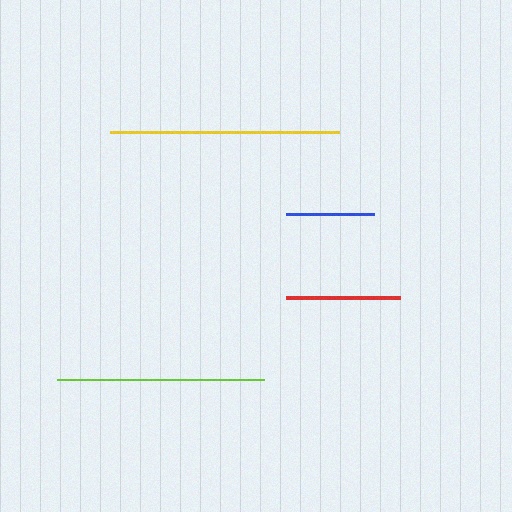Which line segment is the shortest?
The blue line is the shortest at approximately 87 pixels.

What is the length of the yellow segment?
The yellow segment is approximately 229 pixels long.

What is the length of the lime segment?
The lime segment is approximately 206 pixels long.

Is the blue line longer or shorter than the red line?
The red line is longer than the blue line.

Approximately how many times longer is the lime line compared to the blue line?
The lime line is approximately 2.4 times the length of the blue line.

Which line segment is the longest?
The yellow line is the longest at approximately 229 pixels.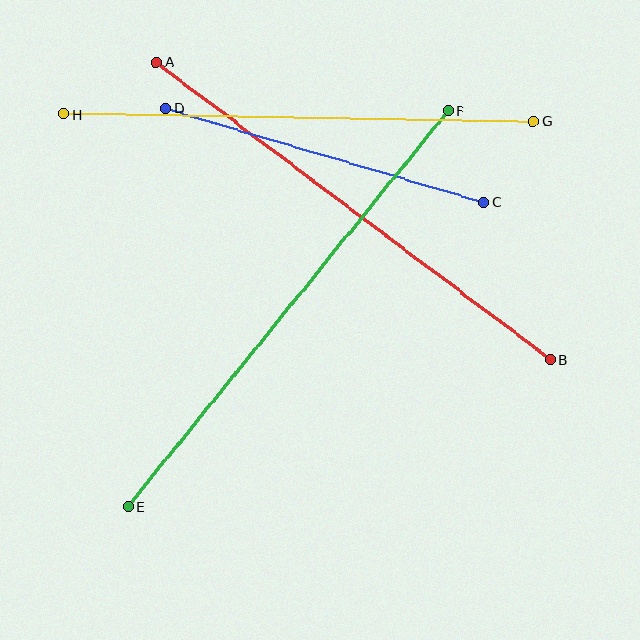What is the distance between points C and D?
The distance is approximately 332 pixels.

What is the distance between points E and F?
The distance is approximately 509 pixels.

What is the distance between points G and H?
The distance is approximately 470 pixels.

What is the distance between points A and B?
The distance is approximately 494 pixels.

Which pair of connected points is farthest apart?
Points E and F are farthest apart.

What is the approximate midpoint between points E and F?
The midpoint is at approximately (288, 309) pixels.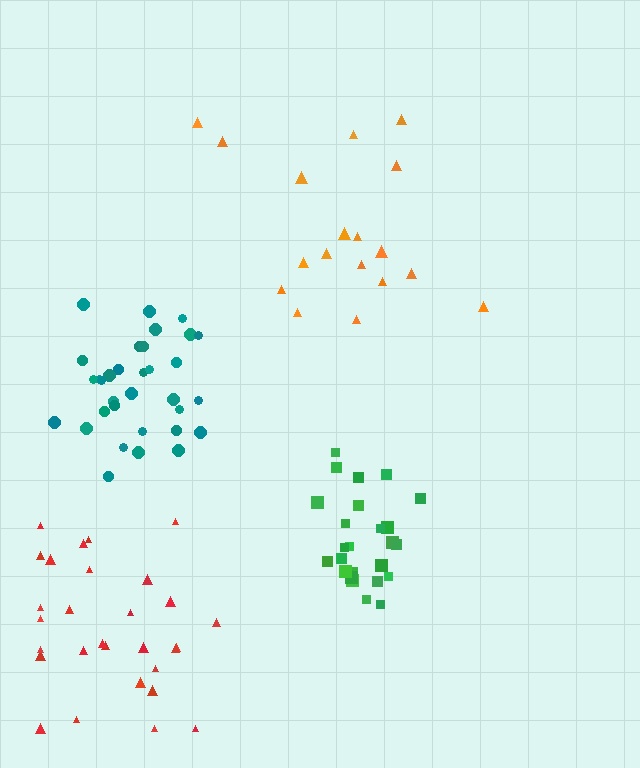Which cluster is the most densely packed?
Teal.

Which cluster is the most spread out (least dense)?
Orange.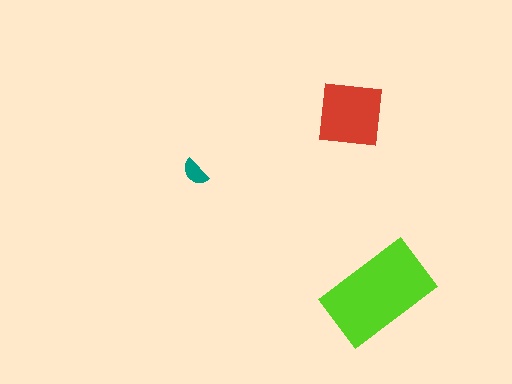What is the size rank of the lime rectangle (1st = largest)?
1st.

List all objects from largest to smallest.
The lime rectangle, the red square, the teal semicircle.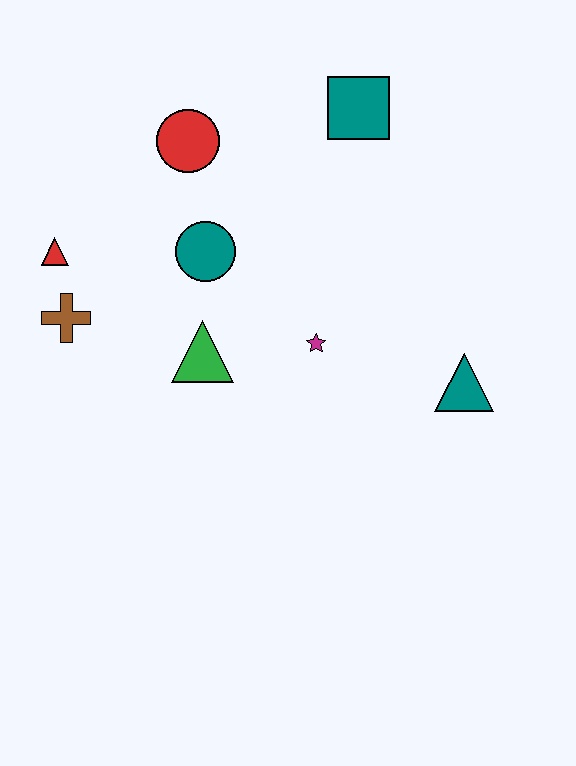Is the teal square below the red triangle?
No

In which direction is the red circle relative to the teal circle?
The red circle is above the teal circle.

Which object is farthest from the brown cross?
The teal triangle is farthest from the brown cross.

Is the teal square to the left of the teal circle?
No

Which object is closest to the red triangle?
The brown cross is closest to the red triangle.